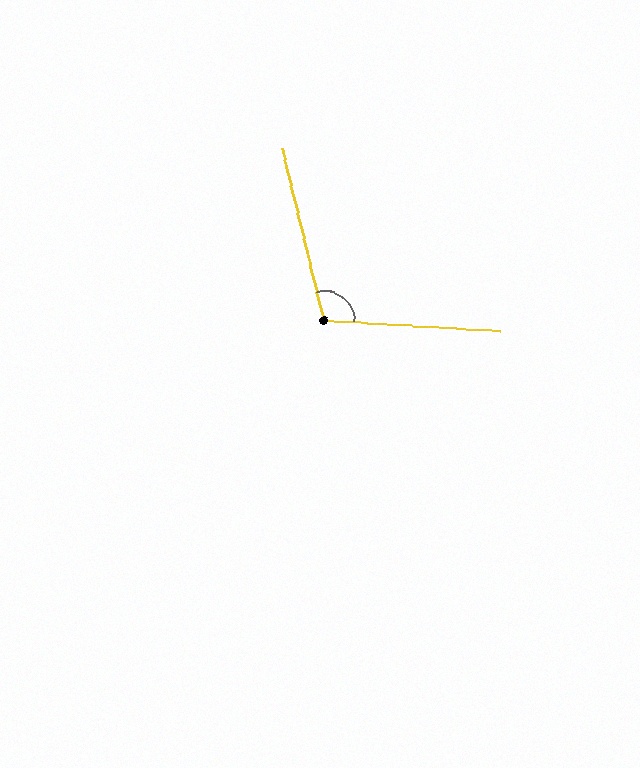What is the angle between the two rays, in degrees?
Approximately 107 degrees.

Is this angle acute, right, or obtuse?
It is obtuse.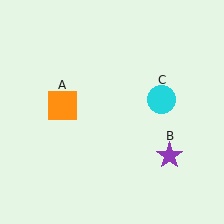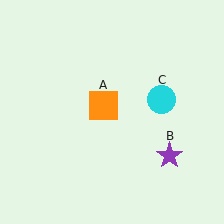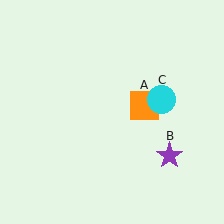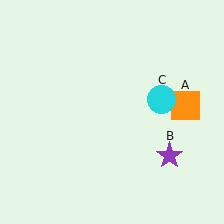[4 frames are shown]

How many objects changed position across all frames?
1 object changed position: orange square (object A).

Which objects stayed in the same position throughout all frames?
Purple star (object B) and cyan circle (object C) remained stationary.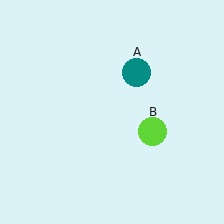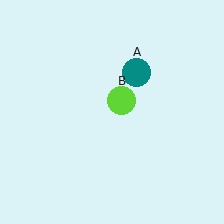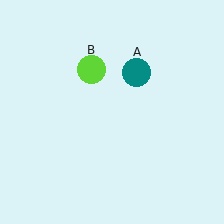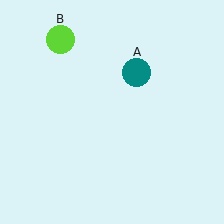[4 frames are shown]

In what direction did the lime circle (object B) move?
The lime circle (object B) moved up and to the left.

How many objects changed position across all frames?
1 object changed position: lime circle (object B).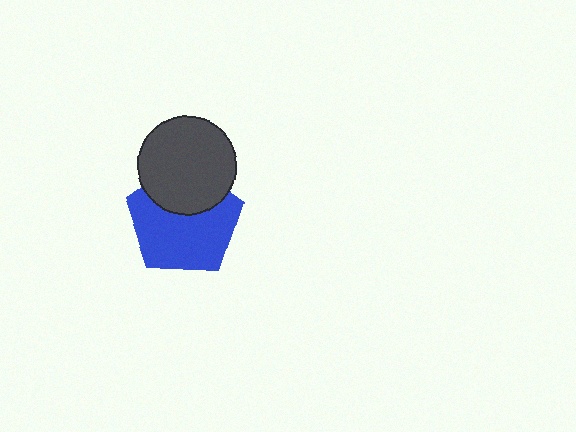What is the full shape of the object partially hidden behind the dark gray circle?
The partially hidden object is a blue pentagon.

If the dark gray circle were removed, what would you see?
You would see the complete blue pentagon.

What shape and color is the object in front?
The object in front is a dark gray circle.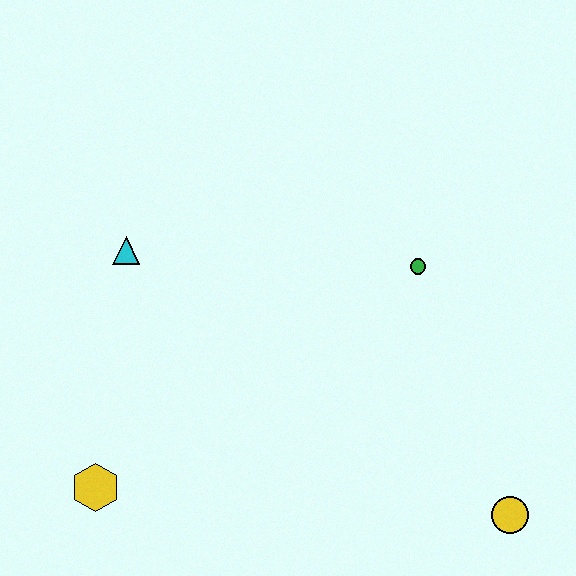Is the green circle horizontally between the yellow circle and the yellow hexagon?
Yes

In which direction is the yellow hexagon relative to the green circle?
The yellow hexagon is to the left of the green circle.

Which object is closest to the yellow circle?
The green circle is closest to the yellow circle.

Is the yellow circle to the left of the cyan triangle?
No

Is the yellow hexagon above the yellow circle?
Yes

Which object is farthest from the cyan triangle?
The yellow circle is farthest from the cyan triangle.